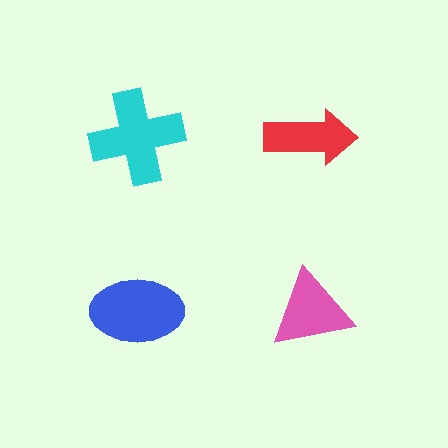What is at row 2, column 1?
A blue ellipse.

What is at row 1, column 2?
A red arrow.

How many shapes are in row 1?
2 shapes.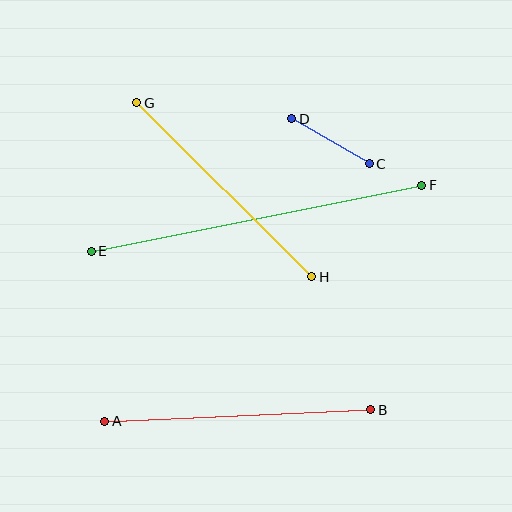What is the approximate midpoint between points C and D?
The midpoint is at approximately (331, 141) pixels.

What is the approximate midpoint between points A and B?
The midpoint is at approximately (238, 415) pixels.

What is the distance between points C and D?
The distance is approximately 90 pixels.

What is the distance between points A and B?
The distance is approximately 266 pixels.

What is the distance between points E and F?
The distance is approximately 337 pixels.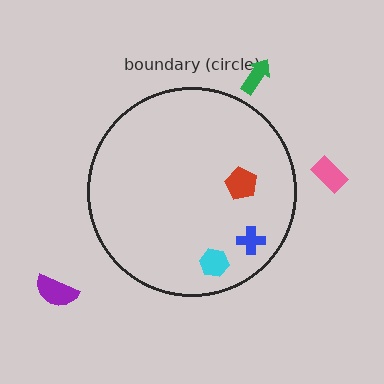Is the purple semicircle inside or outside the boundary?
Outside.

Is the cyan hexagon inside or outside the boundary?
Inside.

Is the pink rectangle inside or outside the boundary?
Outside.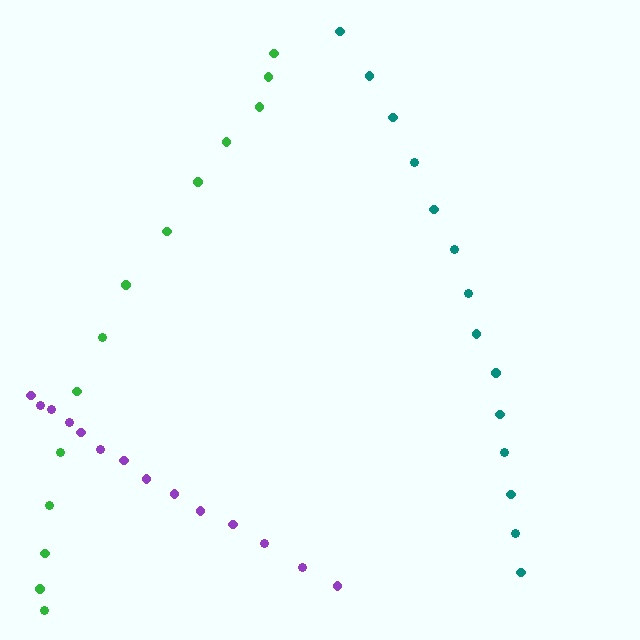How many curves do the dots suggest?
There are 3 distinct paths.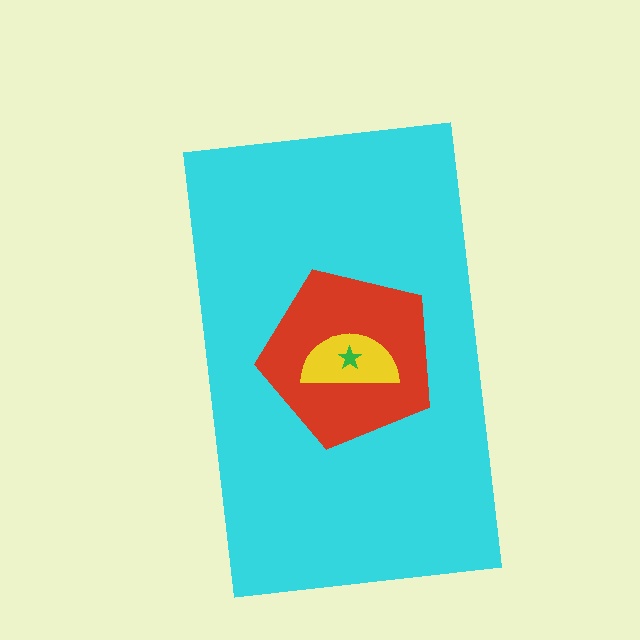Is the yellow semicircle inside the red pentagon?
Yes.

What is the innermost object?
The green star.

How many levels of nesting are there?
4.